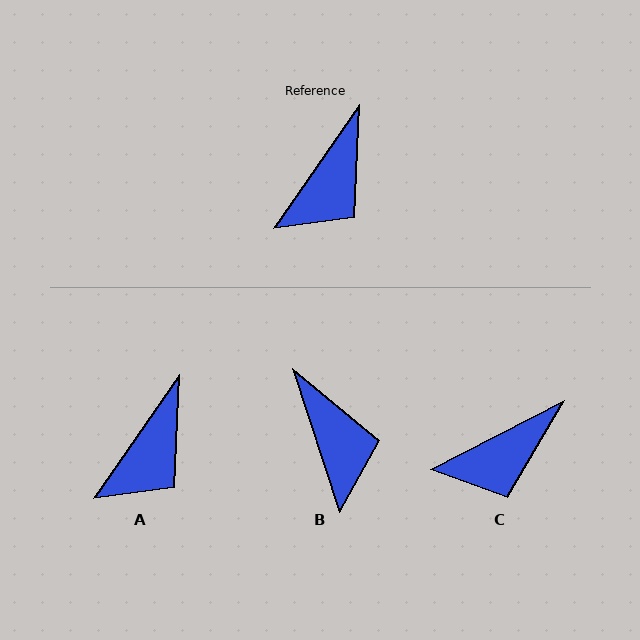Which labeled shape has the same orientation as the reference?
A.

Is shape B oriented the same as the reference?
No, it is off by about 53 degrees.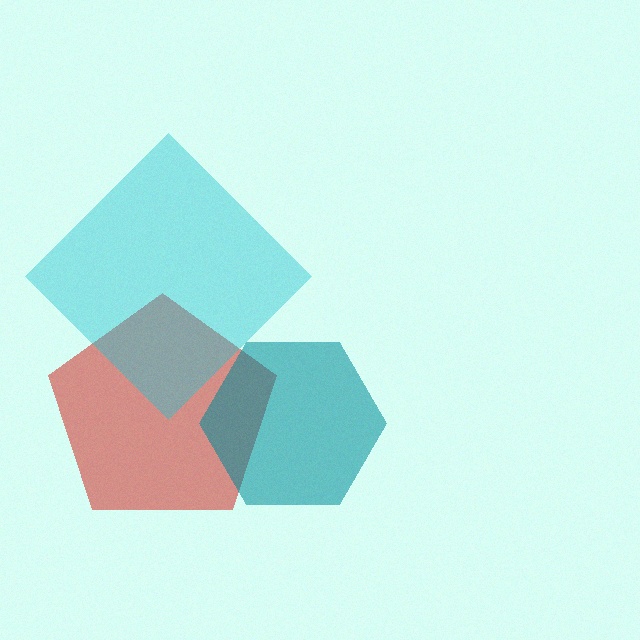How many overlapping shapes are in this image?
There are 3 overlapping shapes in the image.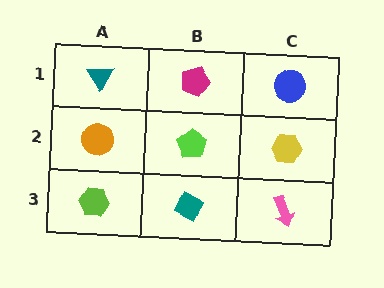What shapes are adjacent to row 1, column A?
An orange circle (row 2, column A), a magenta pentagon (row 1, column B).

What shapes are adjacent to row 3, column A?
An orange circle (row 2, column A), a teal diamond (row 3, column B).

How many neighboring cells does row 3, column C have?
2.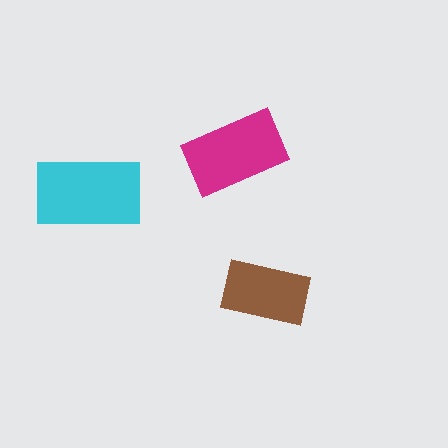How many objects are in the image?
There are 3 objects in the image.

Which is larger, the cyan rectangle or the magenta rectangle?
The cyan one.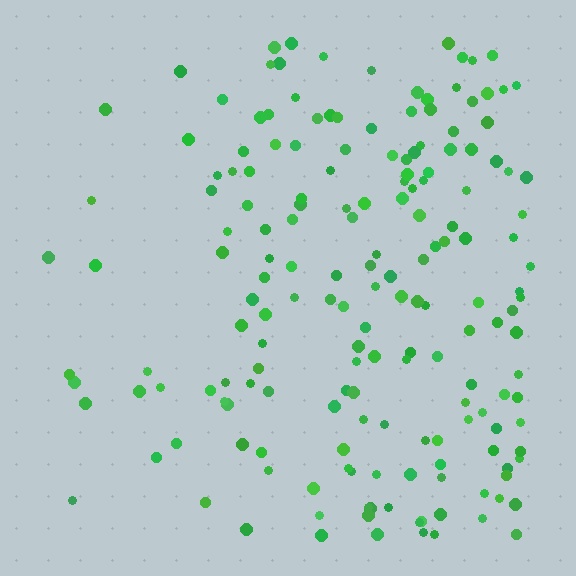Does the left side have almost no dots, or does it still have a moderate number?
Still a moderate number, just noticeably fewer than the right.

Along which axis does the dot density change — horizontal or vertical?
Horizontal.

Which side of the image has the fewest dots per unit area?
The left.